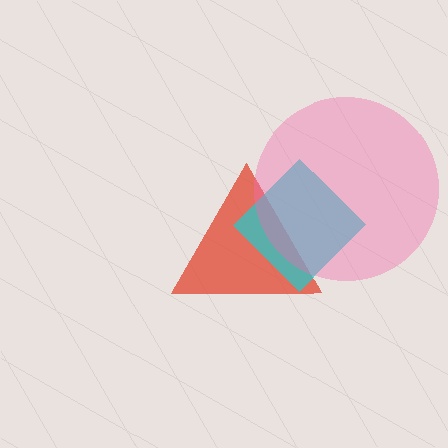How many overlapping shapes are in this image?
There are 3 overlapping shapes in the image.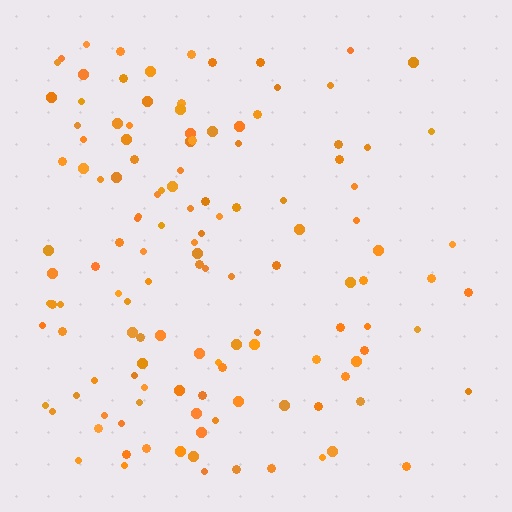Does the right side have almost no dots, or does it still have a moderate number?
Still a moderate number, just noticeably fewer than the left.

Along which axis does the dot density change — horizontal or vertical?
Horizontal.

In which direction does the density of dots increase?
From right to left, with the left side densest.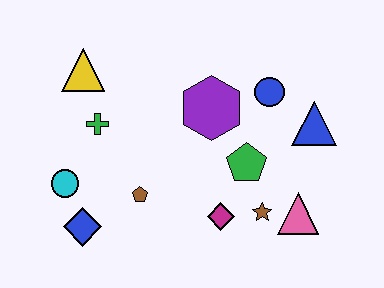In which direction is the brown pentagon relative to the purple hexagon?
The brown pentagon is below the purple hexagon.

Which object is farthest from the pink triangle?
The yellow triangle is farthest from the pink triangle.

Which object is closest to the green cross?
The yellow triangle is closest to the green cross.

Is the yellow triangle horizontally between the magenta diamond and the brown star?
No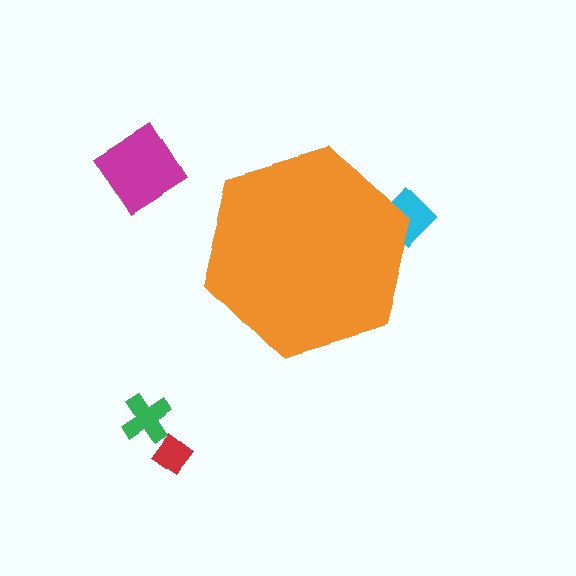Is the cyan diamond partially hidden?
Yes, the cyan diamond is partially hidden behind the orange hexagon.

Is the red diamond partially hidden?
No, the red diamond is fully visible.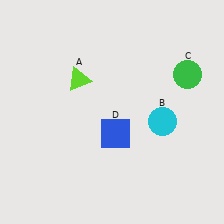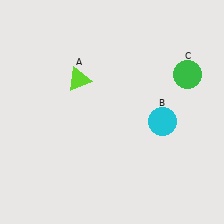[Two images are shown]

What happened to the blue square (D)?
The blue square (D) was removed in Image 2. It was in the bottom-right area of Image 1.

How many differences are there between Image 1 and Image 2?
There is 1 difference between the two images.